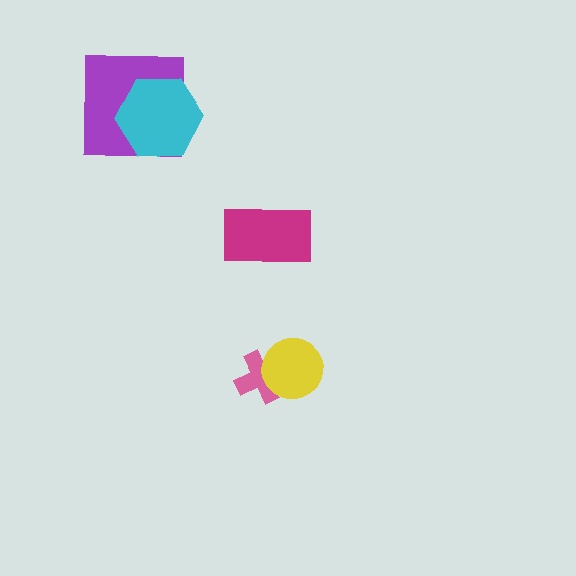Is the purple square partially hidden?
Yes, it is partially covered by another shape.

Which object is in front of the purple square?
The cyan hexagon is in front of the purple square.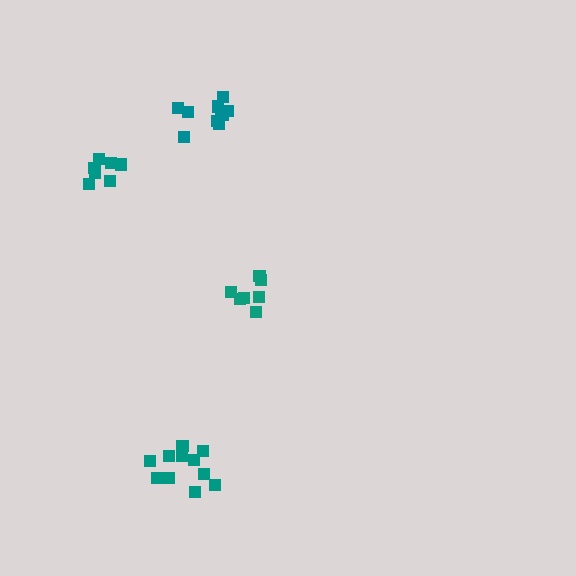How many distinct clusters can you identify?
There are 4 distinct clusters.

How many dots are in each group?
Group 1: 10 dots, Group 2: 7 dots, Group 3: 11 dots, Group 4: 7 dots (35 total).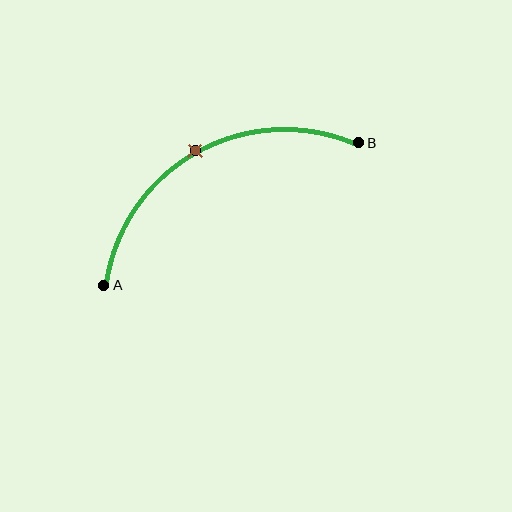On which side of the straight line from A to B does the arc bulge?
The arc bulges above the straight line connecting A and B.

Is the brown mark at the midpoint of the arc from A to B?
Yes. The brown mark lies on the arc at equal arc-length from both A and B — it is the arc midpoint.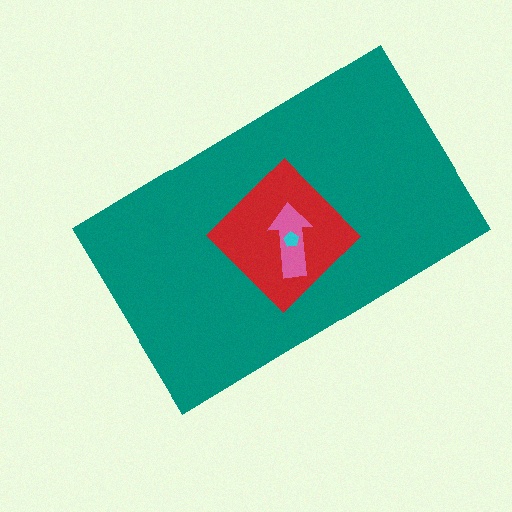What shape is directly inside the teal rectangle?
The red diamond.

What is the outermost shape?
The teal rectangle.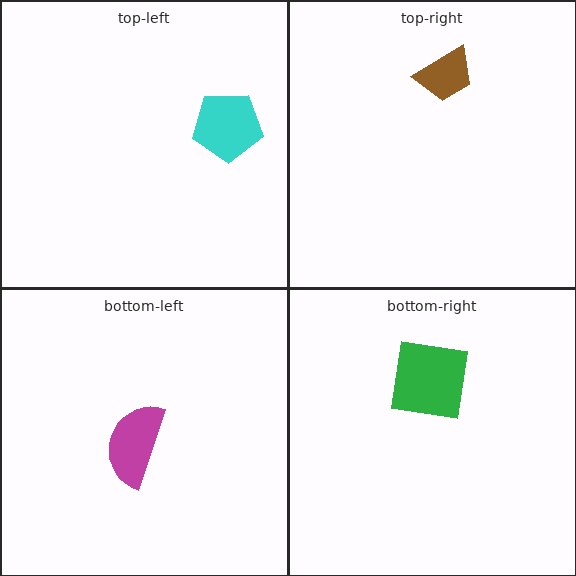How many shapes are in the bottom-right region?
1.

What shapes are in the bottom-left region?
The magenta semicircle.